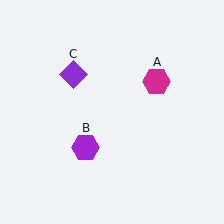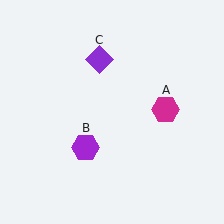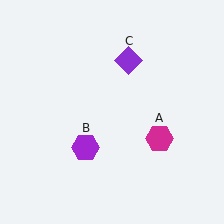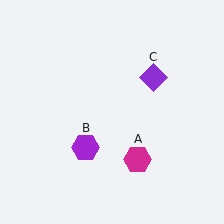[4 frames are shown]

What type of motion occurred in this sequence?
The magenta hexagon (object A), purple diamond (object C) rotated clockwise around the center of the scene.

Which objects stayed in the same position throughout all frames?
Purple hexagon (object B) remained stationary.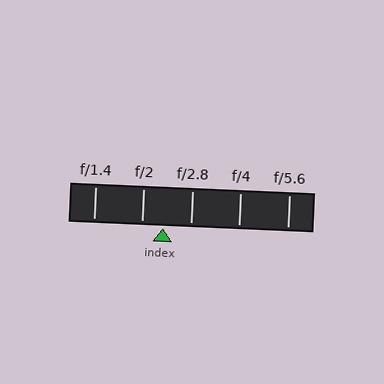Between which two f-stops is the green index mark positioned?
The index mark is between f/2 and f/2.8.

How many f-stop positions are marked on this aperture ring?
There are 5 f-stop positions marked.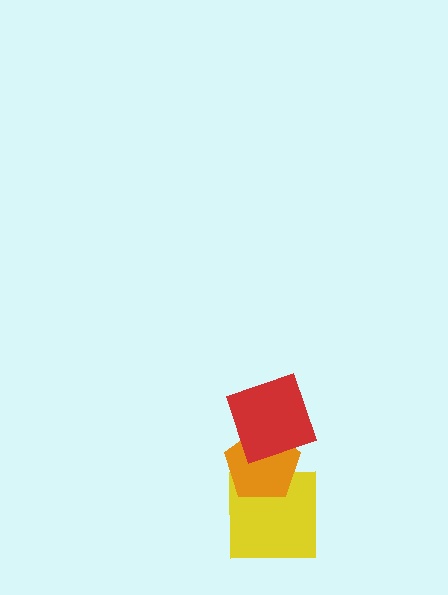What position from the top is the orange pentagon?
The orange pentagon is 2nd from the top.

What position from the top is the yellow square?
The yellow square is 3rd from the top.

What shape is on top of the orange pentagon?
The red square is on top of the orange pentagon.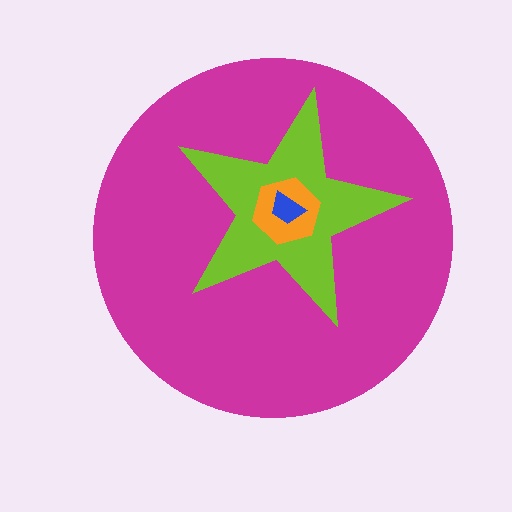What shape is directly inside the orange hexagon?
The blue trapezoid.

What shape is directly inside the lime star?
The orange hexagon.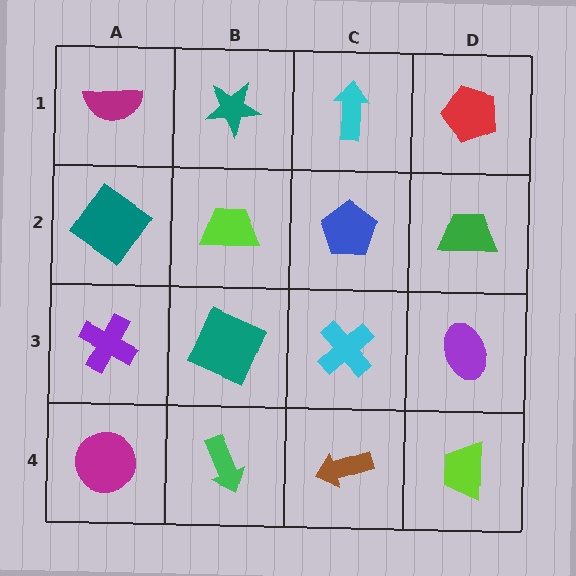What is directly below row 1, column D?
A green trapezoid.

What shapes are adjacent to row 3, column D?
A green trapezoid (row 2, column D), a lime trapezoid (row 4, column D), a cyan cross (row 3, column C).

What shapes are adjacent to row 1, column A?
A teal diamond (row 2, column A), a teal star (row 1, column B).